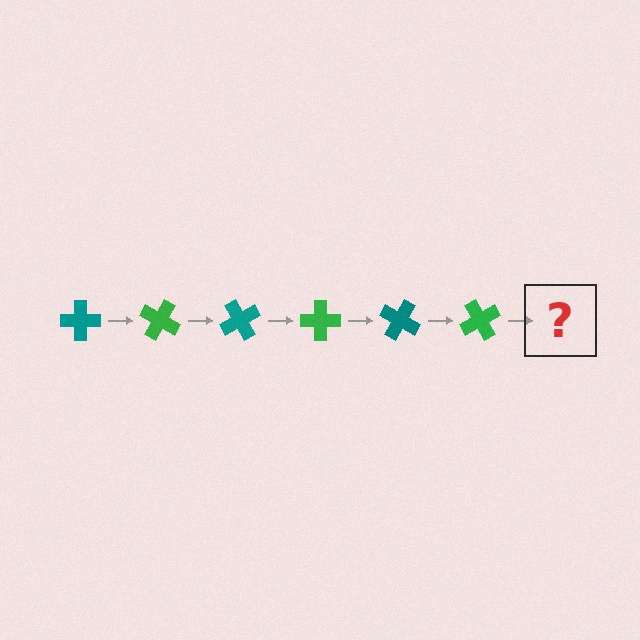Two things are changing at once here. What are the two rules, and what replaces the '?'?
The two rules are that it rotates 30 degrees each step and the color cycles through teal and green. The '?' should be a teal cross, rotated 180 degrees from the start.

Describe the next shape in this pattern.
It should be a teal cross, rotated 180 degrees from the start.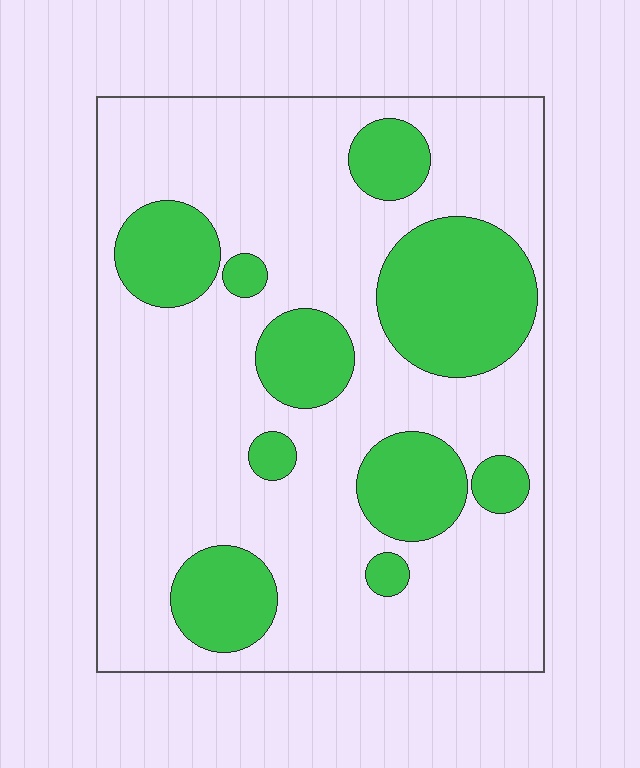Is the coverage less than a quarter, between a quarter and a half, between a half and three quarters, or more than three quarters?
Between a quarter and a half.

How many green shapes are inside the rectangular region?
10.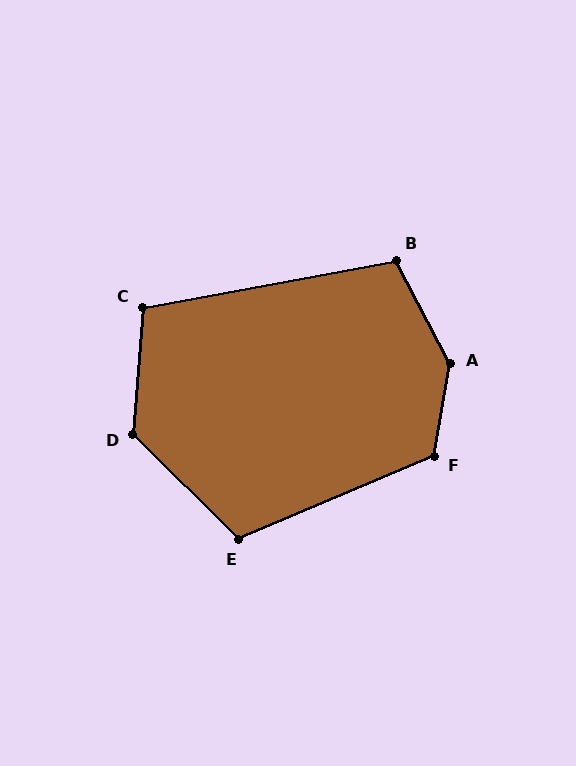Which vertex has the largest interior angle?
A, at approximately 142 degrees.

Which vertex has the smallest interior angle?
C, at approximately 105 degrees.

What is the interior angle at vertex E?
Approximately 112 degrees (obtuse).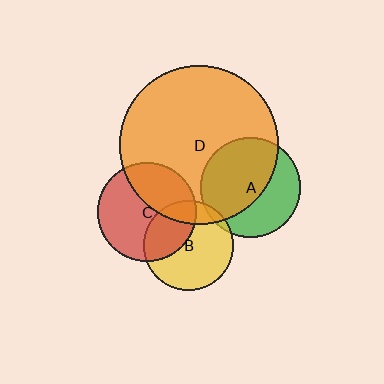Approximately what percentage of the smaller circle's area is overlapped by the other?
Approximately 35%.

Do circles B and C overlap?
Yes.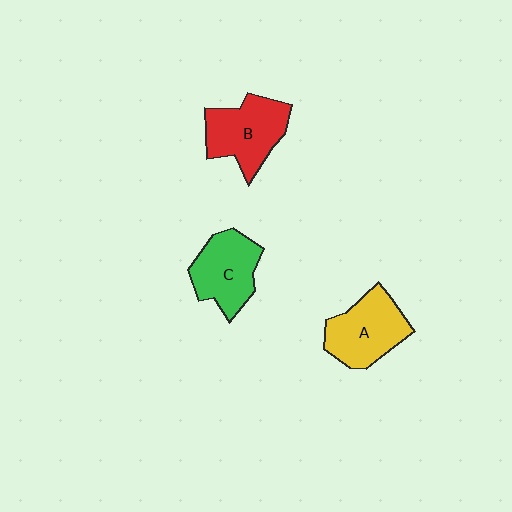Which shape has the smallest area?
Shape C (green).